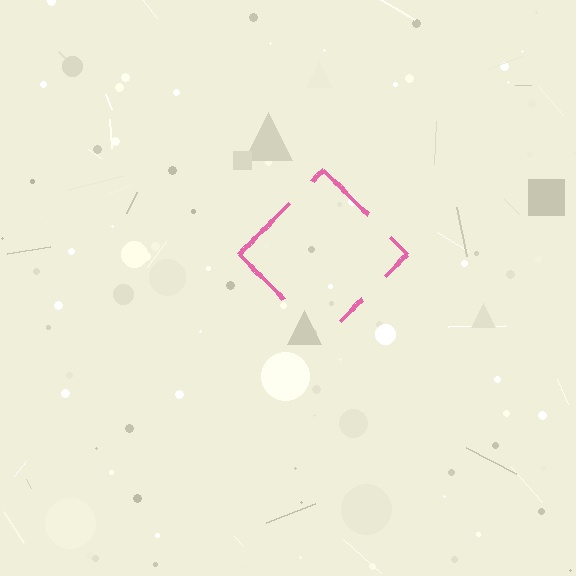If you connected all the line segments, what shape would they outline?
They would outline a diamond.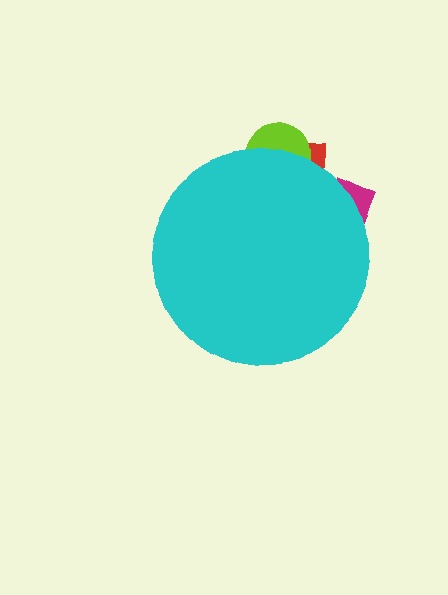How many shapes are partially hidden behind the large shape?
3 shapes are partially hidden.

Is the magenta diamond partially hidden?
Yes, the magenta diamond is partially hidden behind the cyan circle.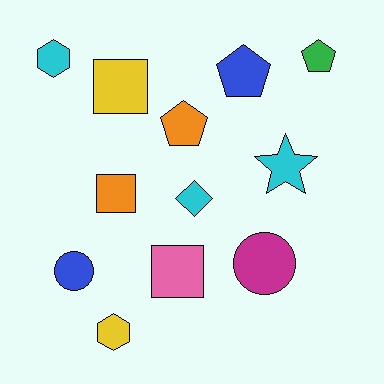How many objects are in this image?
There are 12 objects.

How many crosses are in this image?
There are no crosses.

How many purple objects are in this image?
There are no purple objects.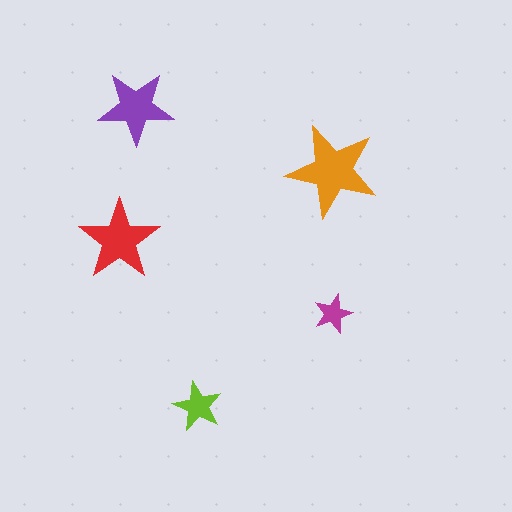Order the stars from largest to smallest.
the orange one, the red one, the purple one, the lime one, the magenta one.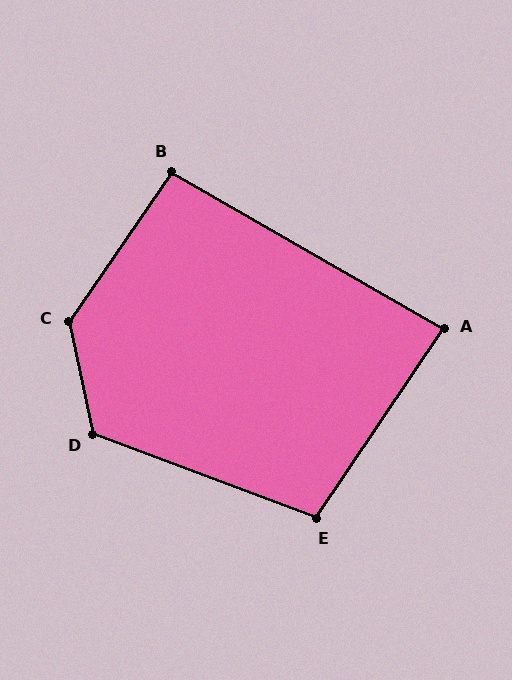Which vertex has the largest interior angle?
C, at approximately 133 degrees.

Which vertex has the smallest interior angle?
A, at approximately 86 degrees.